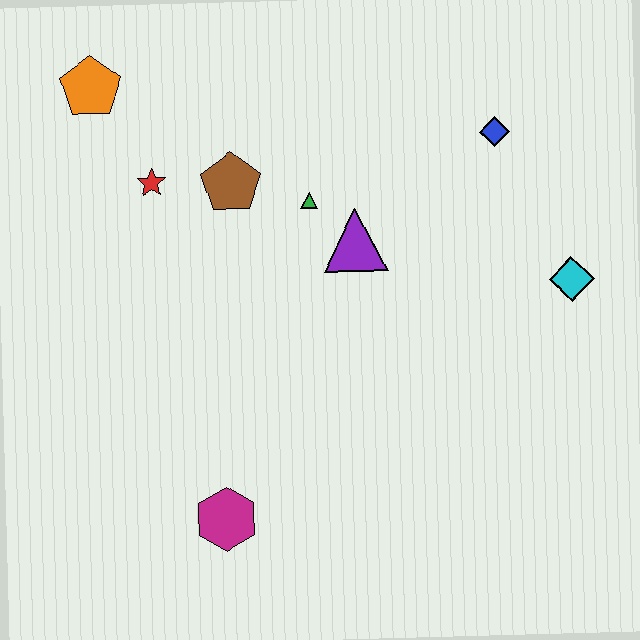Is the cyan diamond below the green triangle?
Yes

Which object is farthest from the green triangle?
The magenta hexagon is farthest from the green triangle.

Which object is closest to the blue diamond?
The cyan diamond is closest to the blue diamond.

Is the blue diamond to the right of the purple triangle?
Yes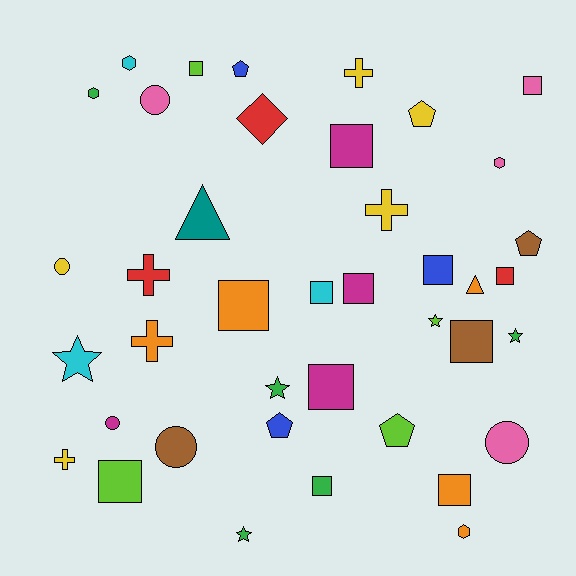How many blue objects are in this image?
There are 3 blue objects.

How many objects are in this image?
There are 40 objects.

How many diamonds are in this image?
There is 1 diamond.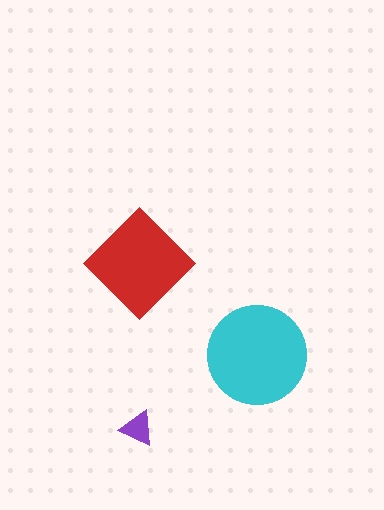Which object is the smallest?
The purple triangle.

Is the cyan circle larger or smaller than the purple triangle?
Larger.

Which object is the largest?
The cyan circle.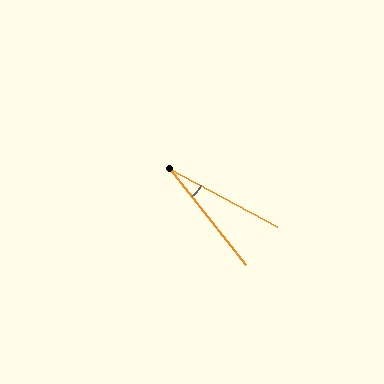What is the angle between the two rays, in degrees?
Approximately 23 degrees.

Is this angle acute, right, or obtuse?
It is acute.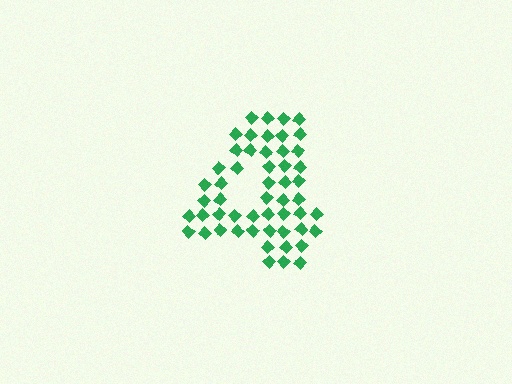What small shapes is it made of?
It is made of small diamonds.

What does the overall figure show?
The overall figure shows the digit 4.